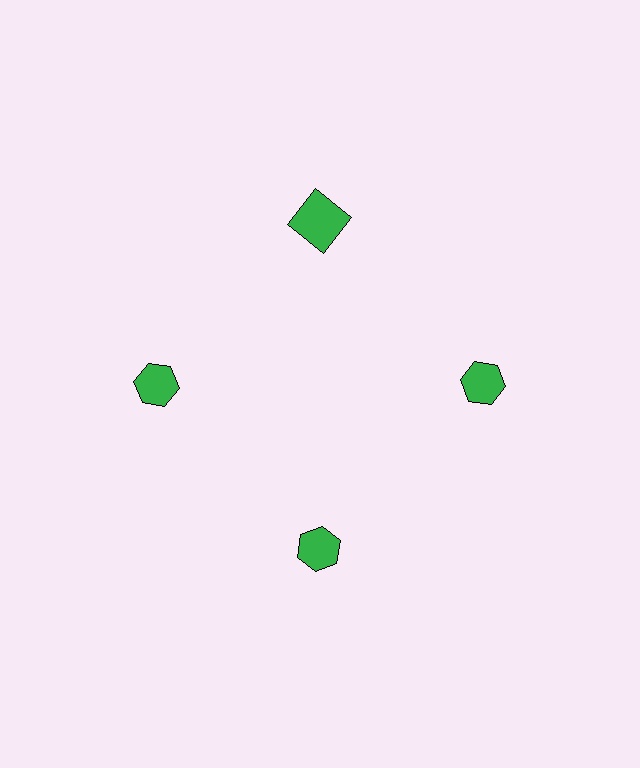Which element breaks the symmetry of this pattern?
The green square at roughly the 12 o'clock position breaks the symmetry. All other shapes are green hexagons.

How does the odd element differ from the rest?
It has a different shape: square instead of hexagon.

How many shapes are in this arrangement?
There are 4 shapes arranged in a ring pattern.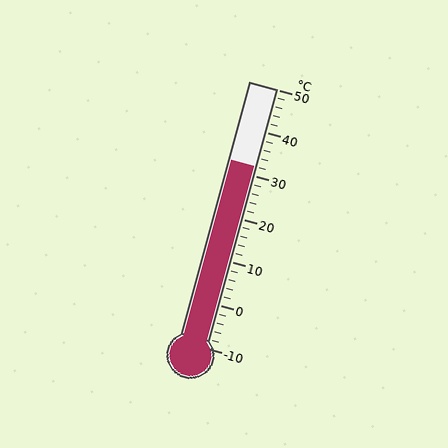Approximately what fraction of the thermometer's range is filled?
The thermometer is filled to approximately 70% of its range.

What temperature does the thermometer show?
The thermometer shows approximately 32°C.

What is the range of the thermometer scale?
The thermometer scale ranges from -10°C to 50°C.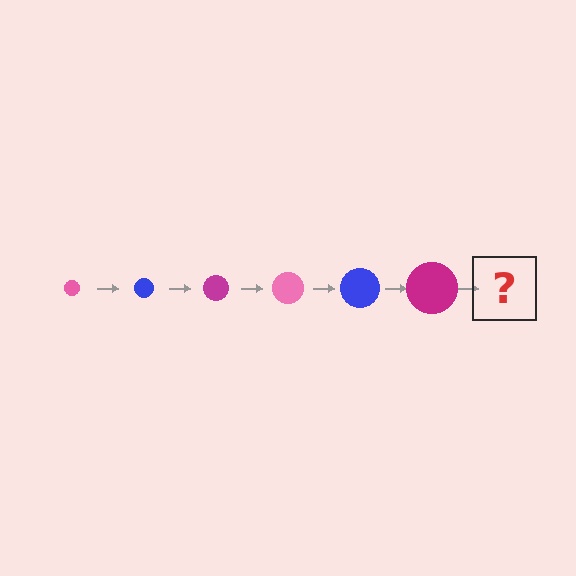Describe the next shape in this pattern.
It should be a pink circle, larger than the previous one.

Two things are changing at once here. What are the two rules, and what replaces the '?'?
The two rules are that the circle grows larger each step and the color cycles through pink, blue, and magenta. The '?' should be a pink circle, larger than the previous one.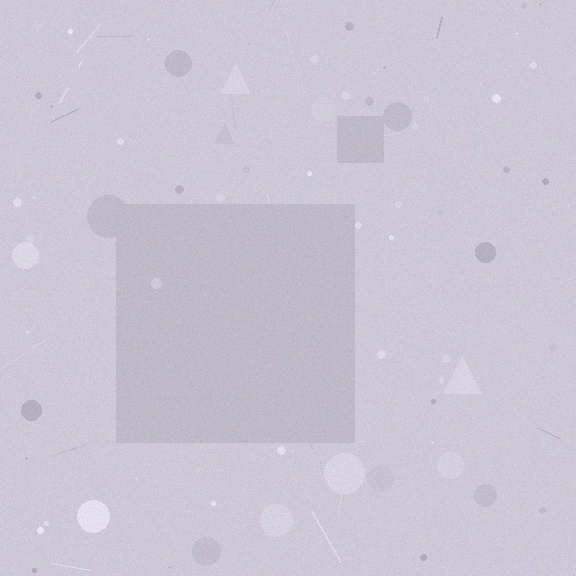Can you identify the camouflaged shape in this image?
The camouflaged shape is a square.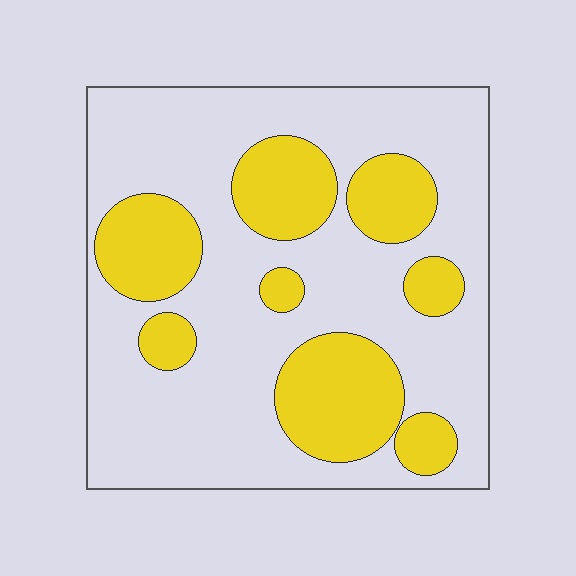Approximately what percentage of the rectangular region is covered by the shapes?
Approximately 30%.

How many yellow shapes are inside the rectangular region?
8.